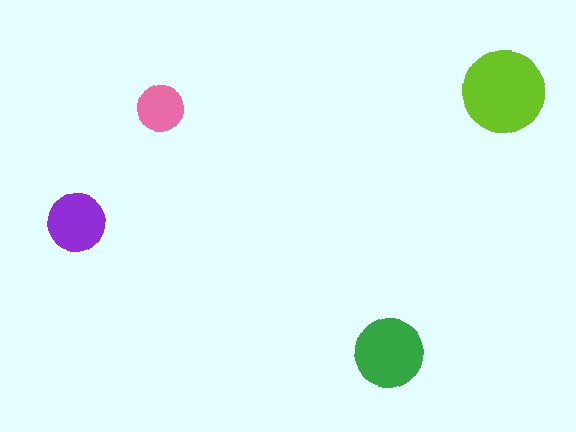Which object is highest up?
The lime circle is topmost.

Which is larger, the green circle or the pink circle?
The green one.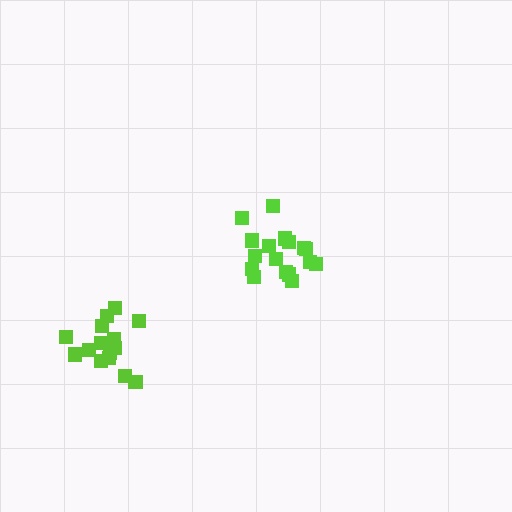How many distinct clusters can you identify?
There are 2 distinct clusters.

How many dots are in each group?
Group 1: 17 dots, Group 2: 15 dots (32 total).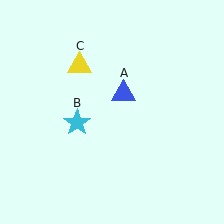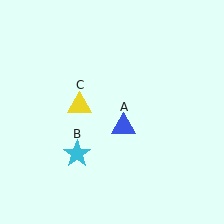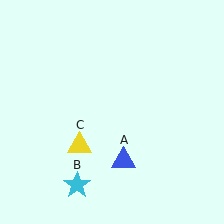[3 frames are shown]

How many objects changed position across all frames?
3 objects changed position: blue triangle (object A), cyan star (object B), yellow triangle (object C).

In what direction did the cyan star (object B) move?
The cyan star (object B) moved down.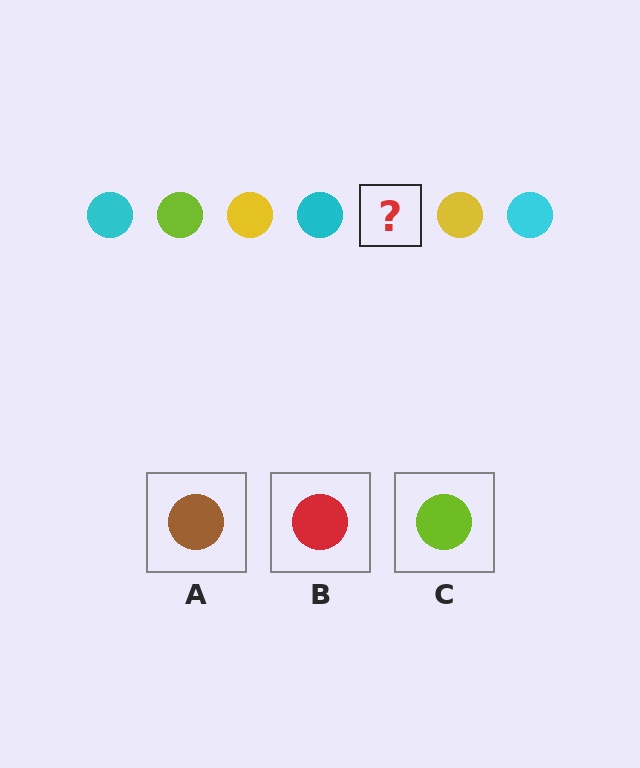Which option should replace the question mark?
Option C.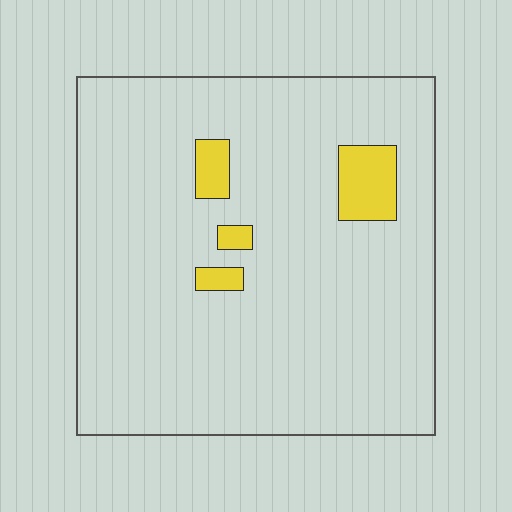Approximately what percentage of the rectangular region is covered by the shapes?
Approximately 5%.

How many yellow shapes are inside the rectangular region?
4.